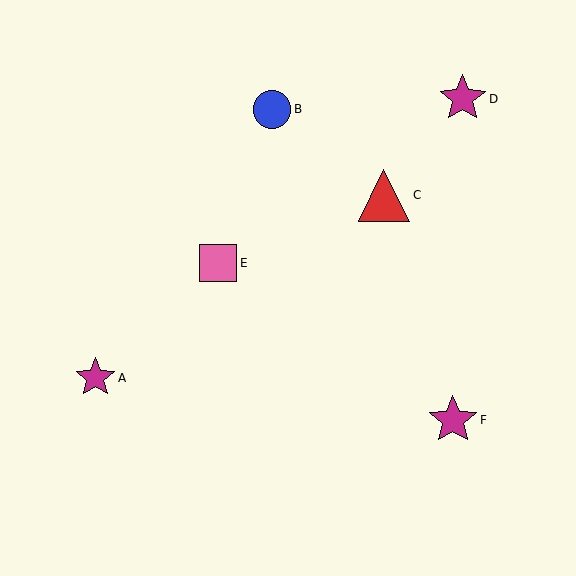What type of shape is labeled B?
Shape B is a blue circle.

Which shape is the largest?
The red triangle (labeled C) is the largest.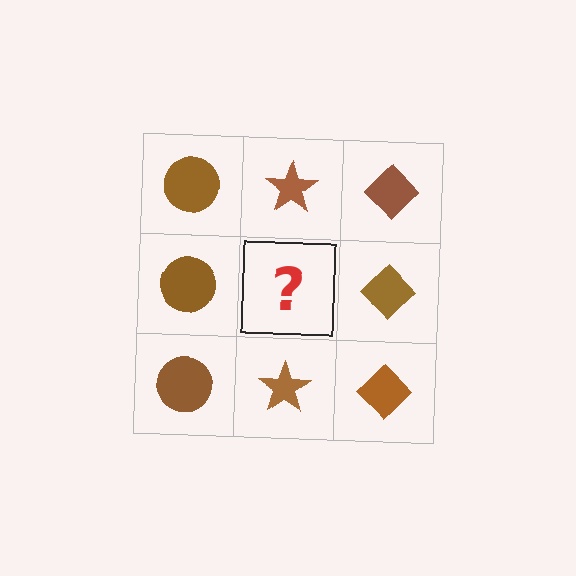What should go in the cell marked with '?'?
The missing cell should contain a brown star.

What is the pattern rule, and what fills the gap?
The rule is that each column has a consistent shape. The gap should be filled with a brown star.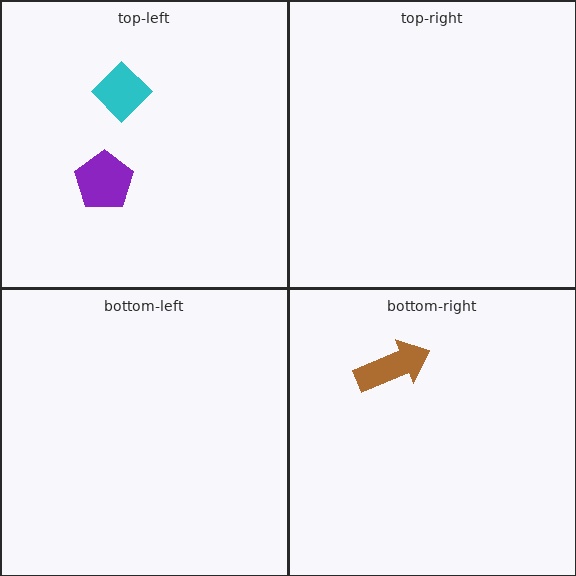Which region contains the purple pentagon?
The top-left region.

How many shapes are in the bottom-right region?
1.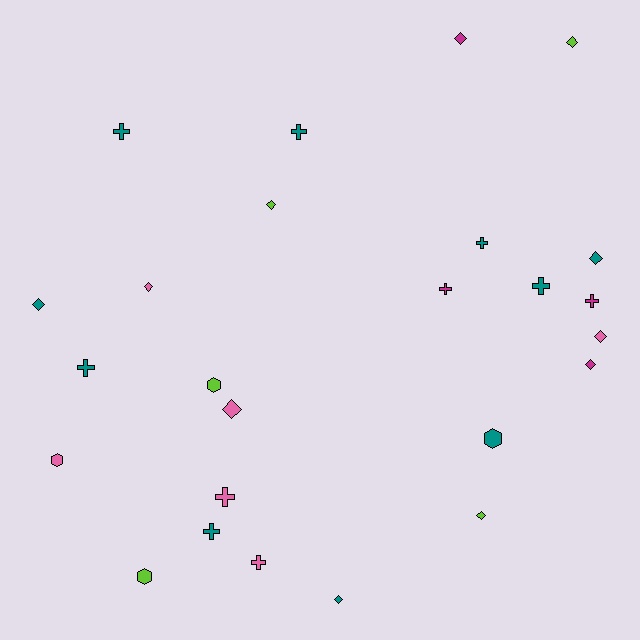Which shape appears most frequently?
Diamond, with 11 objects.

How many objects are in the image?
There are 25 objects.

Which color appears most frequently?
Teal, with 10 objects.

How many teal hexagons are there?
There is 1 teal hexagon.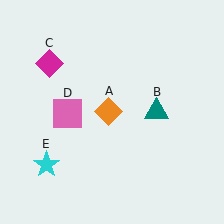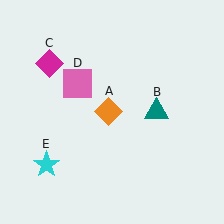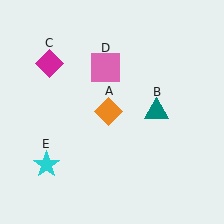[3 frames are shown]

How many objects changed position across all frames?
1 object changed position: pink square (object D).